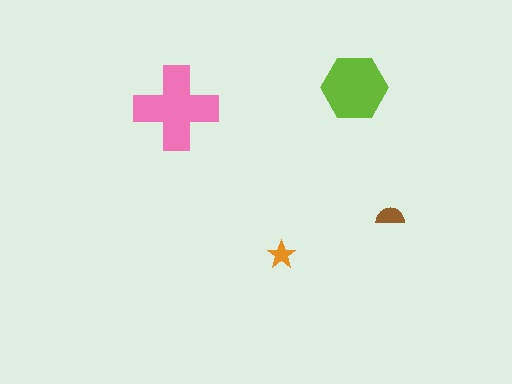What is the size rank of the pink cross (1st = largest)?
1st.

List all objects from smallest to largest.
The orange star, the brown semicircle, the lime hexagon, the pink cross.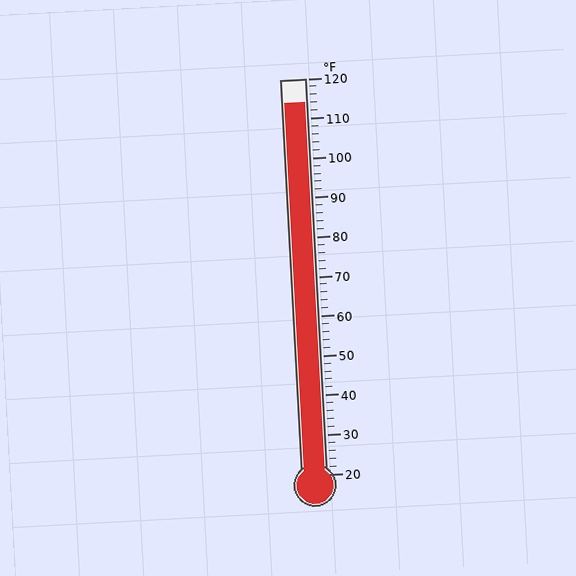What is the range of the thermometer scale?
The thermometer scale ranges from 20°F to 120°F.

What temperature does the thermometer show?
The thermometer shows approximately 114°F.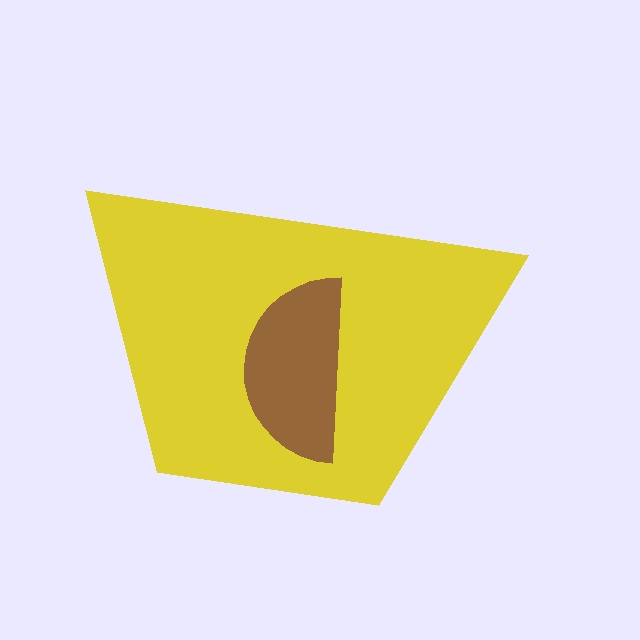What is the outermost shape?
The yellow trapezoid.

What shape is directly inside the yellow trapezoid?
The brown semicircle.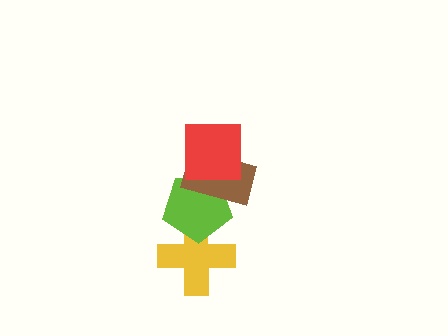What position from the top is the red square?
The red square is 1st from the top.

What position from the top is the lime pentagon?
The lime pentagon is 3rd from the top.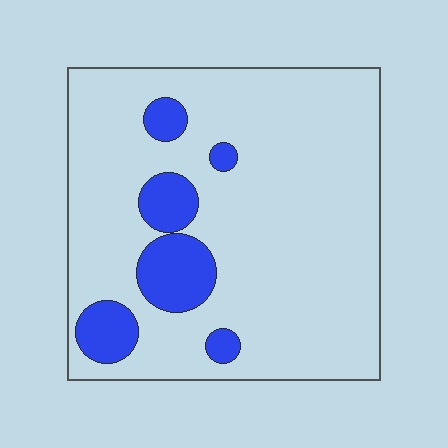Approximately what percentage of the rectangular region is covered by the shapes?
Approximately 15%.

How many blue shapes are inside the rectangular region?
6.